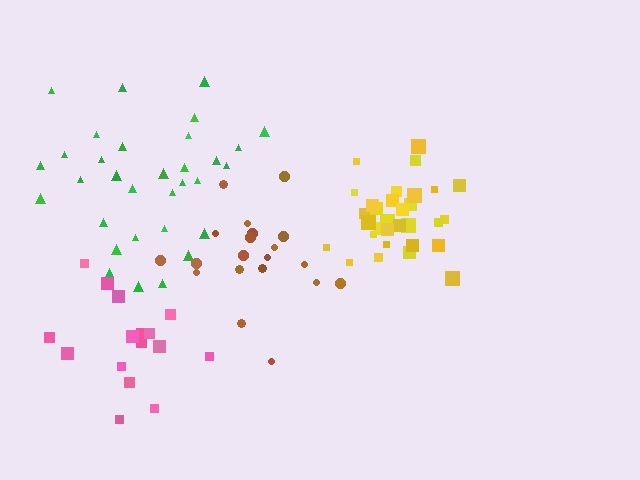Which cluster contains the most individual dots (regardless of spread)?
Green (32).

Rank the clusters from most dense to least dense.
yellow, brown, pink, green.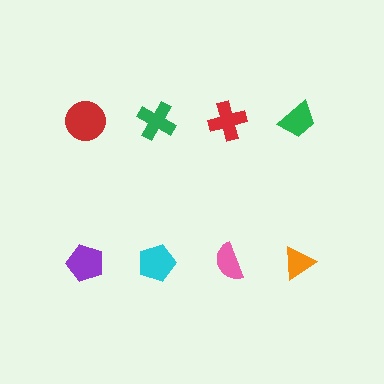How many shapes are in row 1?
4 shapes.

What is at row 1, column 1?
A red circle.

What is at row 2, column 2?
A cyan pentagon.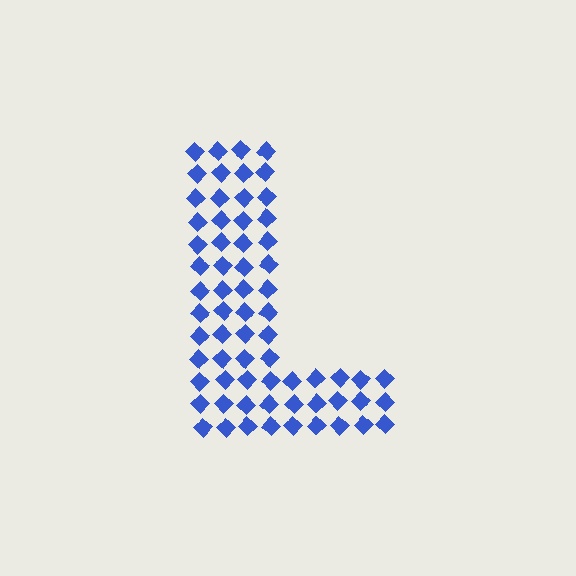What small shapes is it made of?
It is made of small diamonds.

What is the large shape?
The large shape is the letter L.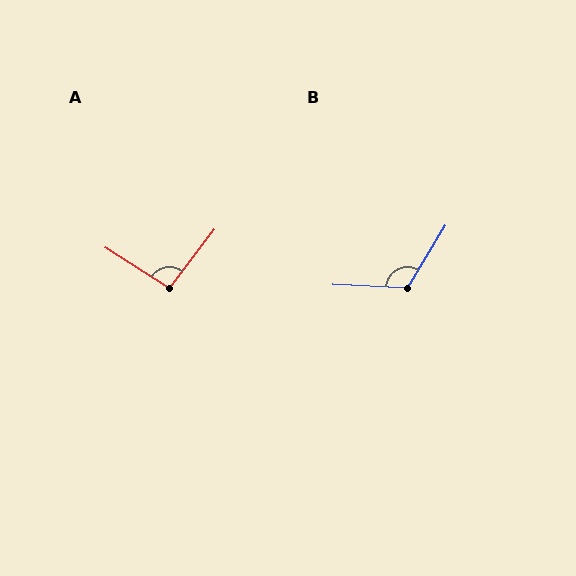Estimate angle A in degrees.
Approximately 95 degrees.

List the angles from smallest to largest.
A (95°), B (119°).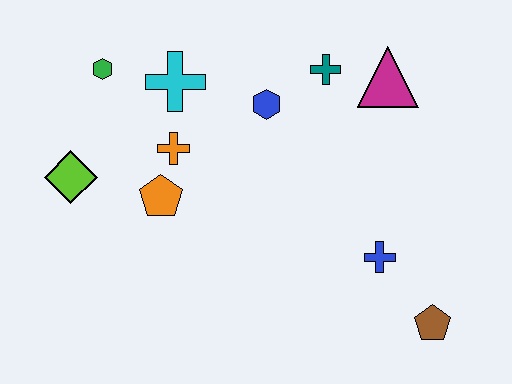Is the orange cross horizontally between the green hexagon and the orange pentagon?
No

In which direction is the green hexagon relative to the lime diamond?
The green hexagon is above the lime diamond.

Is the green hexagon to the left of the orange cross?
Yes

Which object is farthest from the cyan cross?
The brown pentagon is farthest from the cyan cross.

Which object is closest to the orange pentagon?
The orange cross is closest to the orange pentagon.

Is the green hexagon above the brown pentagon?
Yes